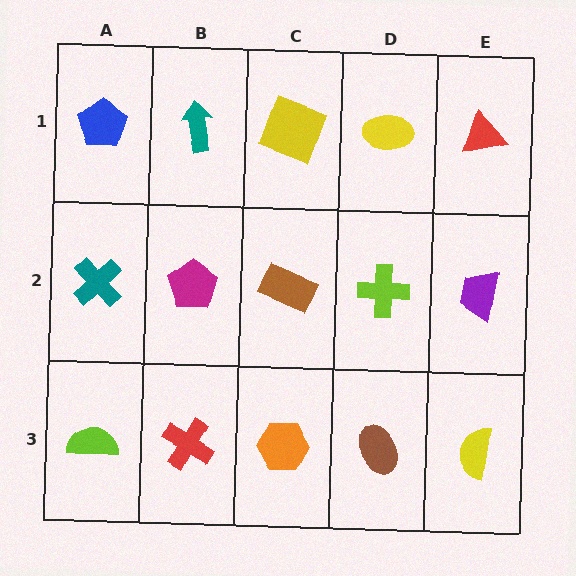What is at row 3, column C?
An orange hexagon.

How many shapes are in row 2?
5 shapes.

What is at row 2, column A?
A teal cross.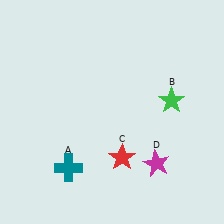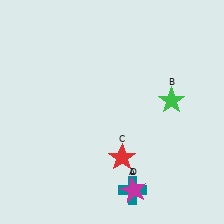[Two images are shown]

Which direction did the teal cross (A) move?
The teal cross (A) moved right.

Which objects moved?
The objects that moved are: the teal cross (A), the magenta star (D).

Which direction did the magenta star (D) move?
The magenta star (D) moved down.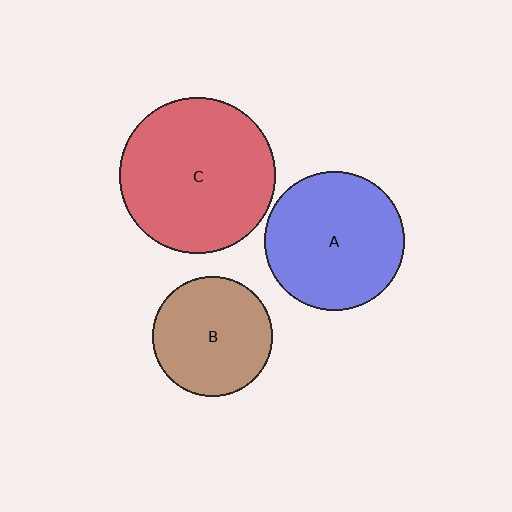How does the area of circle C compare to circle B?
Approximately 1.7 times.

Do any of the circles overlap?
No, none of the circles overlap.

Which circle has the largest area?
Circle C (red).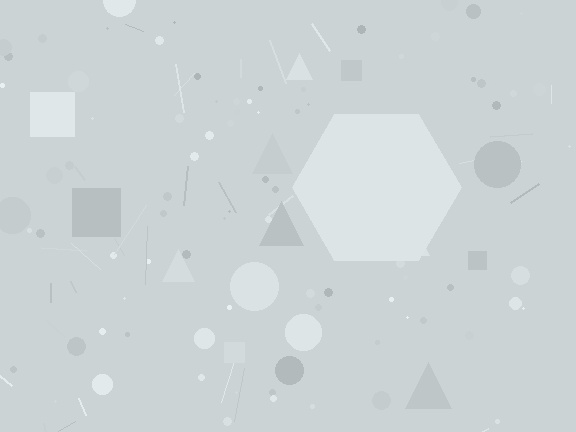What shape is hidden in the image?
A hexagon is hidden in the image.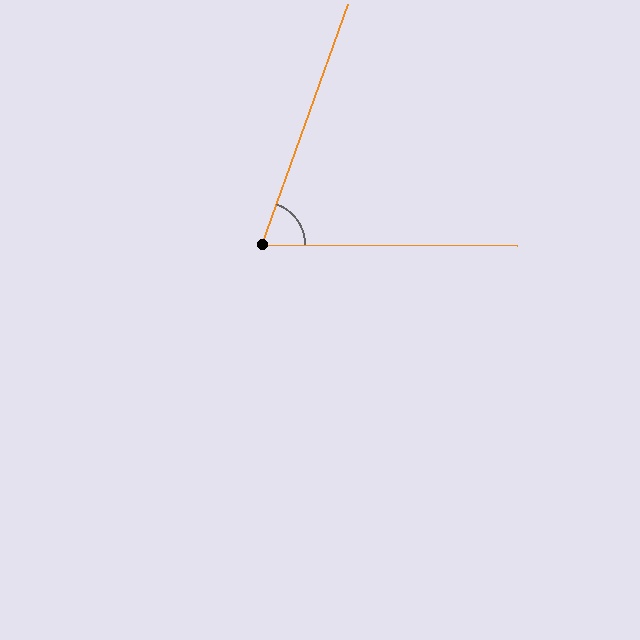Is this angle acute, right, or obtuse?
It is acute.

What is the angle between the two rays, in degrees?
Approximately 70 degrees.